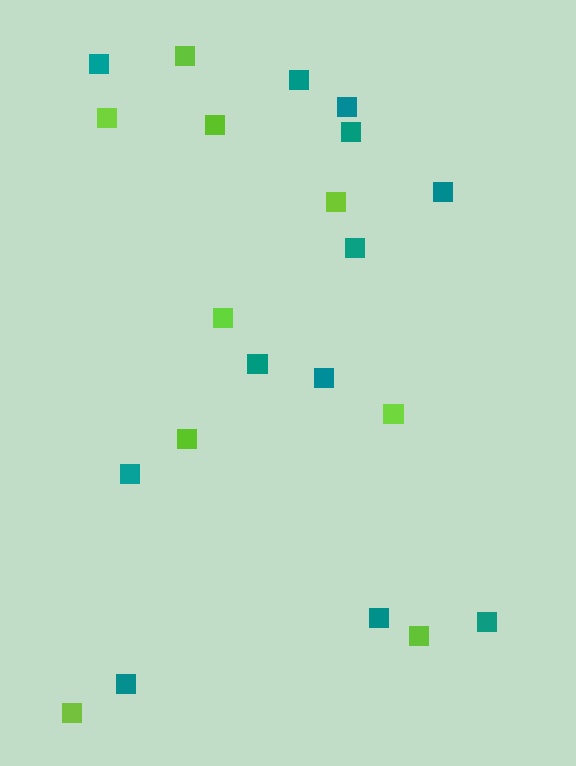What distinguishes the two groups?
There are 2 groups: one group of lime squares (9) and one group of teal squares (12).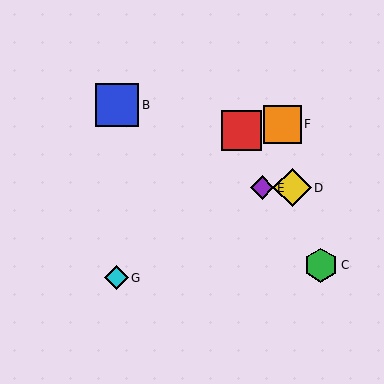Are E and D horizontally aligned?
Yes, both are at y≈188.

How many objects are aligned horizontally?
2 objects (D, E) are aligned horizontally.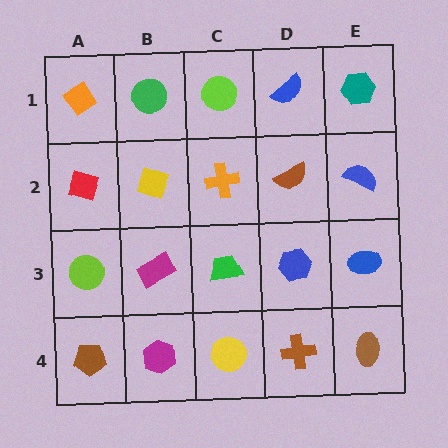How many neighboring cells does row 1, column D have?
3.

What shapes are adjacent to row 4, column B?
A magenta rectangle (row 3, column B), a brown pentagon (row 4, column A), a yellow circle (row 4, column C).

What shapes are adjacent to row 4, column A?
A lime circle (row 3, column A), a magenta hexagon (row 4, column B).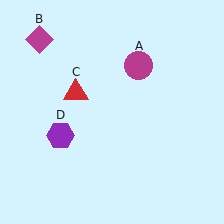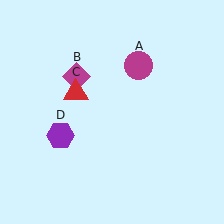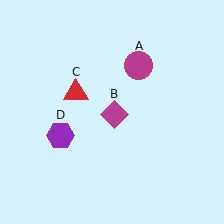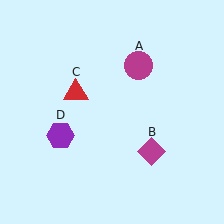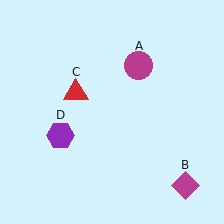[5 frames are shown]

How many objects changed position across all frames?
1 object changed position: magenta diamond (object B).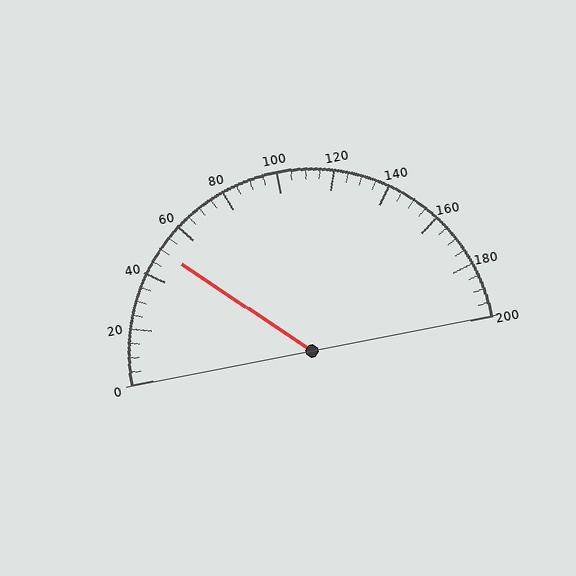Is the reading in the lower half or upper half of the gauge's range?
The reading is in the lower half of the range (0 to 200).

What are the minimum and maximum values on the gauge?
The gauge ranges from 0 to 200.